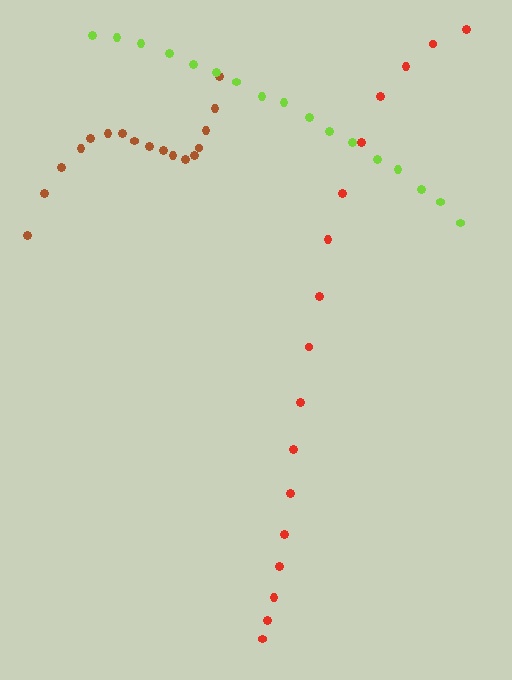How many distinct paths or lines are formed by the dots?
There are 3 distinct paths.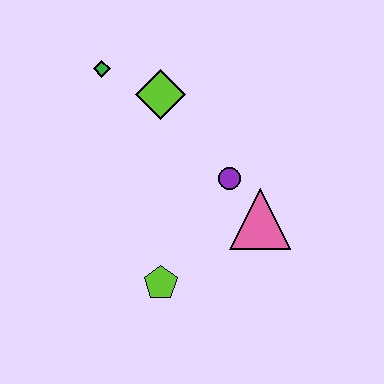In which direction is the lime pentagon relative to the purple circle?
The lime pentagon is below the purple circle.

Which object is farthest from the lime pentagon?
The green diamond is farthest from the lime pentagon.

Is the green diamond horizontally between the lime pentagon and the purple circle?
No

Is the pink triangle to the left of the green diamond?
No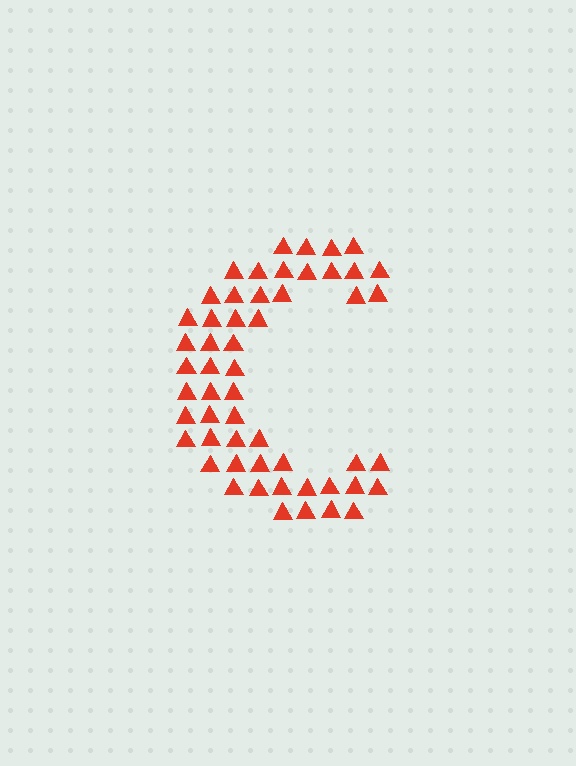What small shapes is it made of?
It is made of small triangles.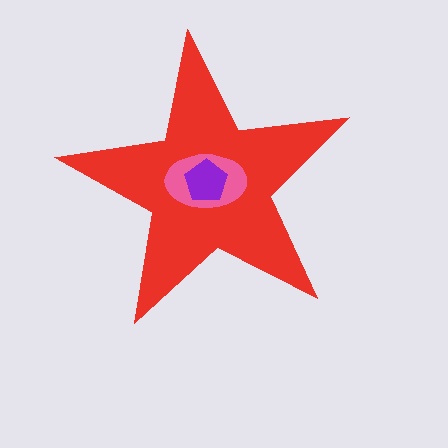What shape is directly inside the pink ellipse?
The purple pentagon.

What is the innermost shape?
The purple pentagon.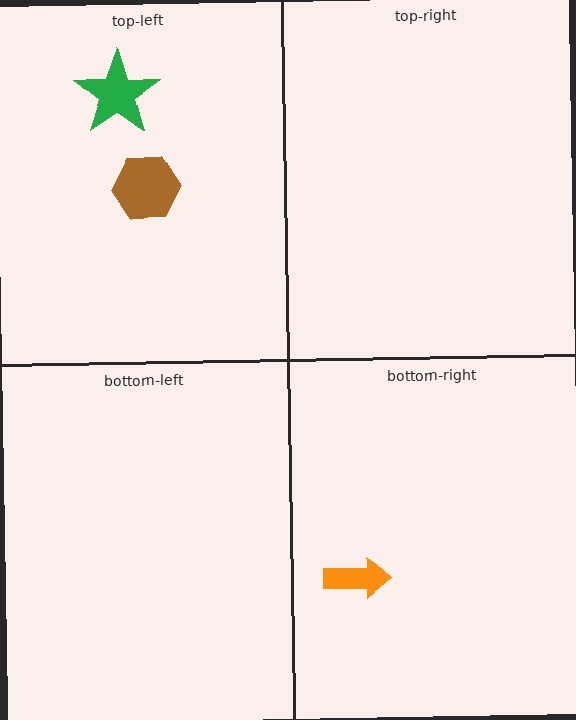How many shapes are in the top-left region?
2.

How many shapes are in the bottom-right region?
1.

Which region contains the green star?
The top-left region.